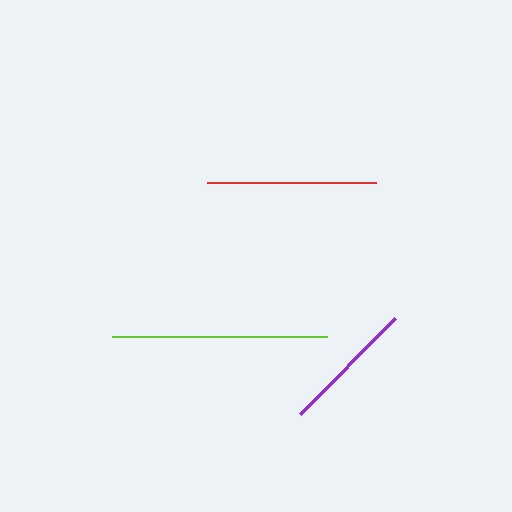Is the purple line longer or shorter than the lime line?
The lime line is longer than the purple line.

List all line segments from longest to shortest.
From longest to shortest: lime, red, purple.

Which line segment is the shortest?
The purple line is the shortest at approximately 135 pixels.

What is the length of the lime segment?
The lime segment is approximately 215 pixels long.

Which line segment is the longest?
The lime line is the longest at approximately 215 pixels.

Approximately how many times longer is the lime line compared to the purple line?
The lime line is approximately 1.6 times the length of the purple line.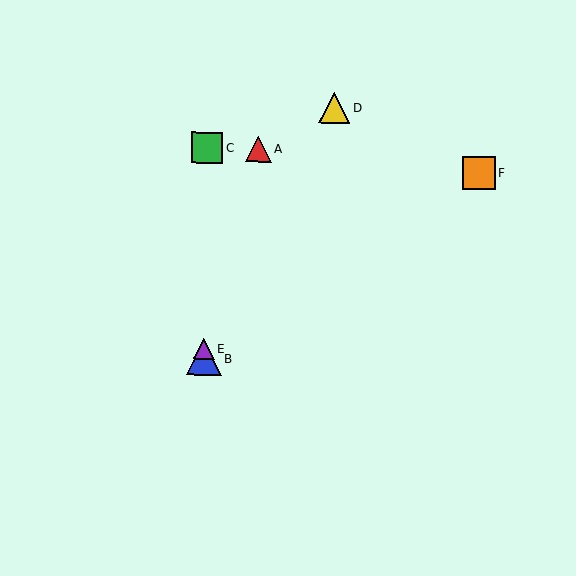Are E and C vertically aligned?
Yes, both are at x≈204.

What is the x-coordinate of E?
Object E is at x≈204.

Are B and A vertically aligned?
No, B is at x≈204 and A is at x≈259.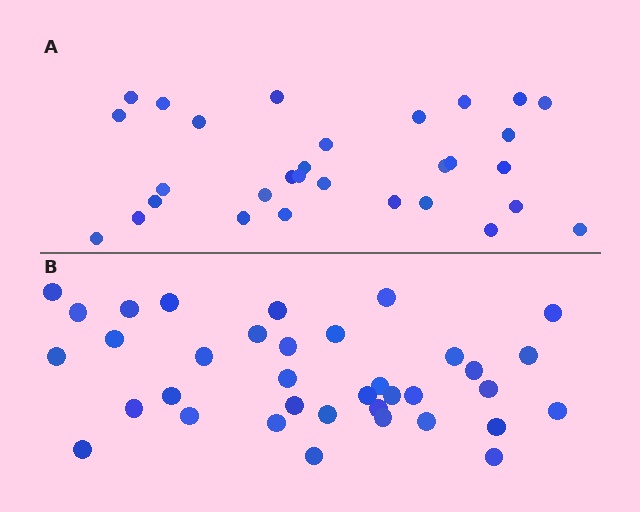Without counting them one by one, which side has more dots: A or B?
Region B (the bottom region) has more dots.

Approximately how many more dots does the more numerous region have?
Region B has about 6 more dots than region A.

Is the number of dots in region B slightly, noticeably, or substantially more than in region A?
Region B has only slightly more — the two regions are fairly close. The ratio is roughly 1.2 to 1.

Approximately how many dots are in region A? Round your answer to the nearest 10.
About 30 dots.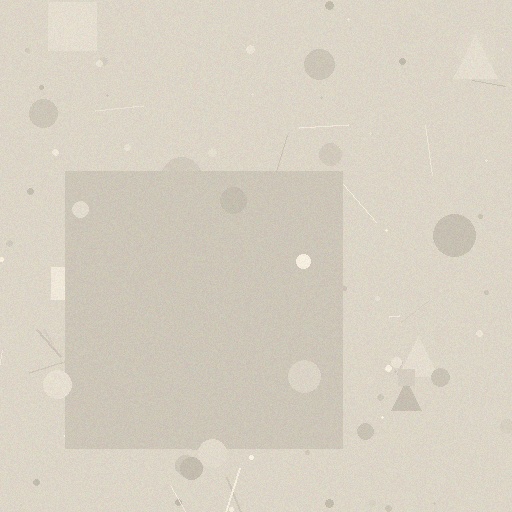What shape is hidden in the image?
A square is hidden in the image.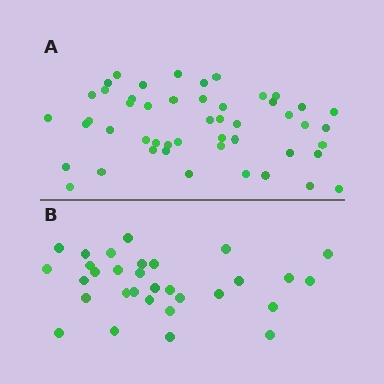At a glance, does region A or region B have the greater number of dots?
Region A (the top region) has more dots.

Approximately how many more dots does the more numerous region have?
Region A has approximately 20 more dots than region B.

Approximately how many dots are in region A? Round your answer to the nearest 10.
About 50 dots. (The exact count is 49, which rounds to 50.)